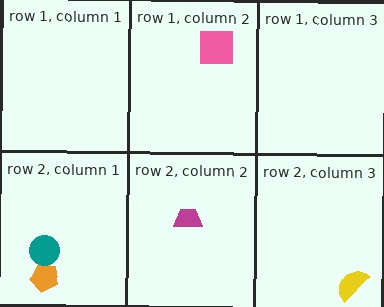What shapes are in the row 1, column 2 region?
The pink square.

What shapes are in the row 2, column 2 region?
The magenta trapezoid.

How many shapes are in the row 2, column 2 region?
1.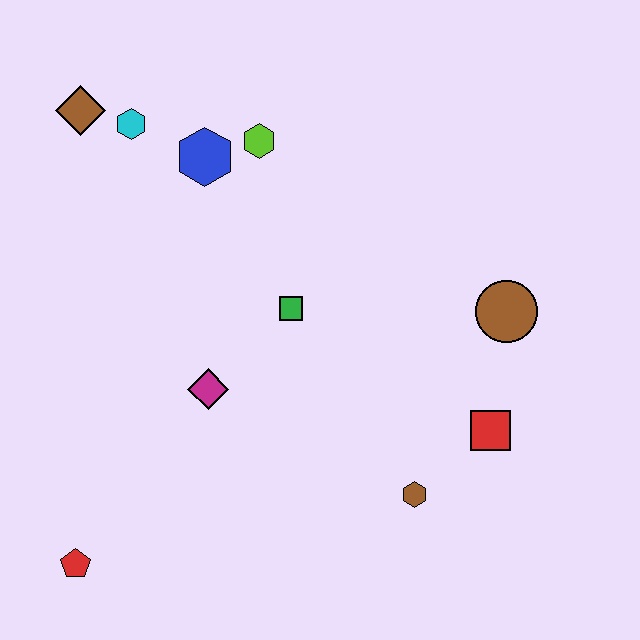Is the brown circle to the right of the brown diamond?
Yes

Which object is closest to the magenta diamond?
The green square is closest to the magenta diamond.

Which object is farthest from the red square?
The brown diamond is farthest from the red square.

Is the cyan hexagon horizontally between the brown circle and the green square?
No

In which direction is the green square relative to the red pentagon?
The green square is above the red pentagon.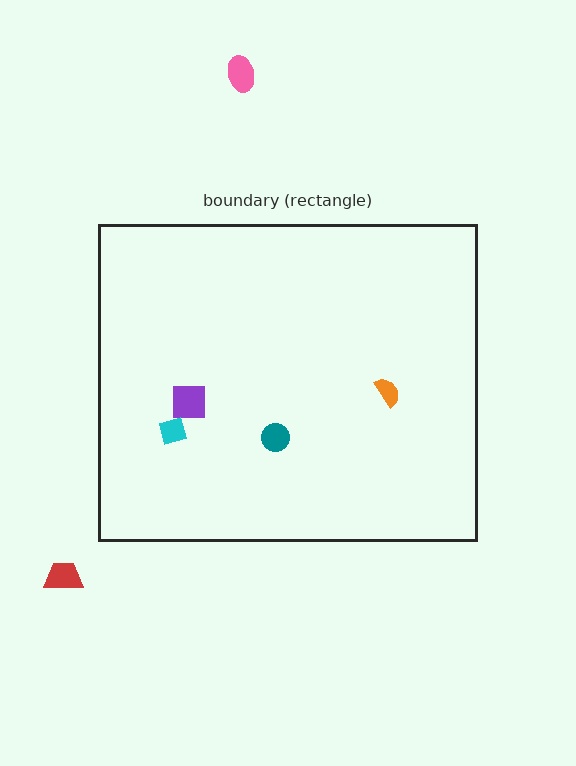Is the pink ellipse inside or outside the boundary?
Outside.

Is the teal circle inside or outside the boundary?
Inside.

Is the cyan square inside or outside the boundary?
Inside.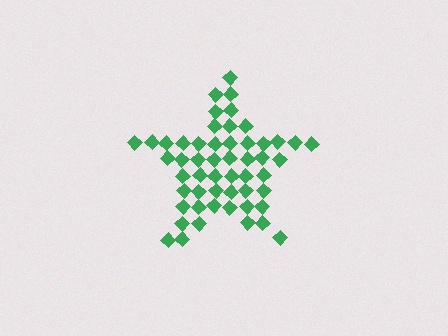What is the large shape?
The large shape is a star.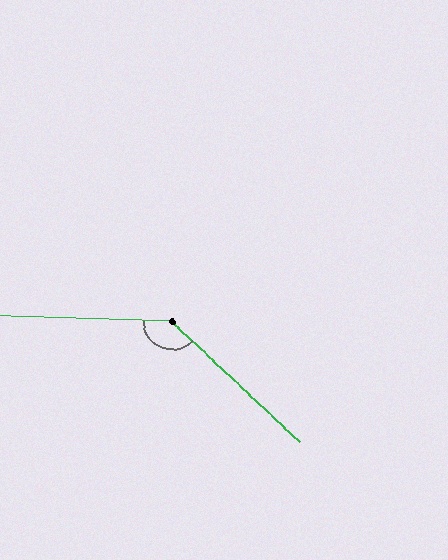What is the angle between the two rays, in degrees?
Approximately 138 degrees.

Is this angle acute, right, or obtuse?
It is obtuse.